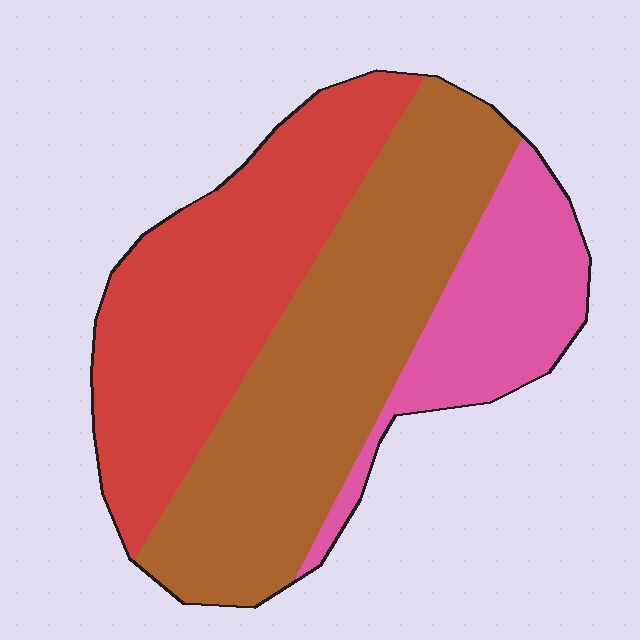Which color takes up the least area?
Pink, at roughly 20%.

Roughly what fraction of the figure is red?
Red covers around 35% of the figure.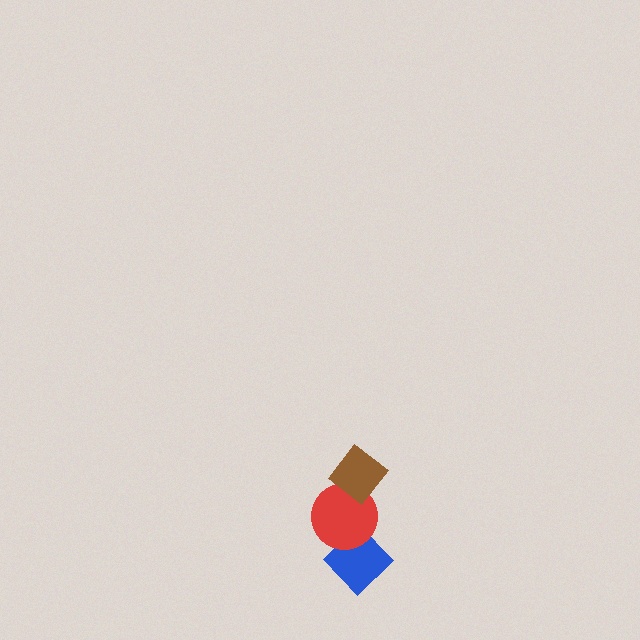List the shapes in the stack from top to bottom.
From top to bottom: the brown diamond, the red circle, the blue diamond.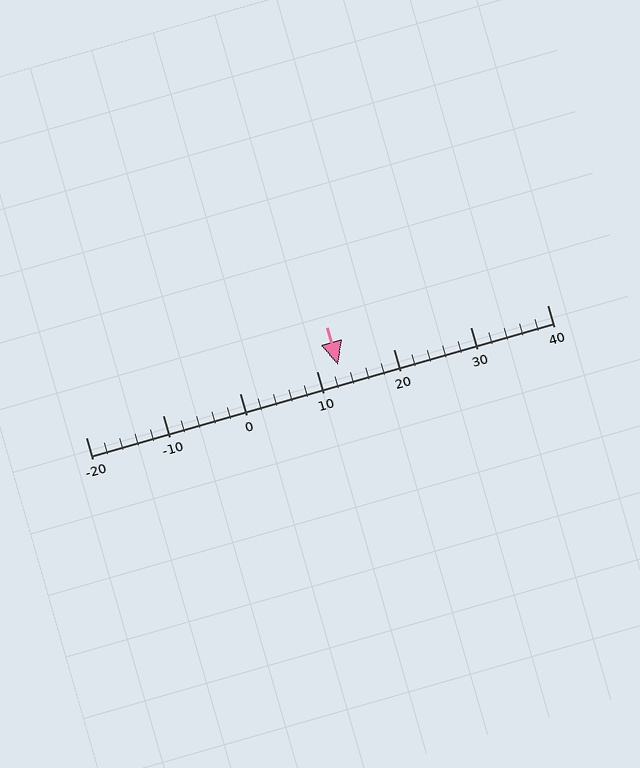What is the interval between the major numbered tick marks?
The major tick marks are spaced 10 units apart.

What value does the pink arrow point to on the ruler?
The pink arrow points to approximately 13.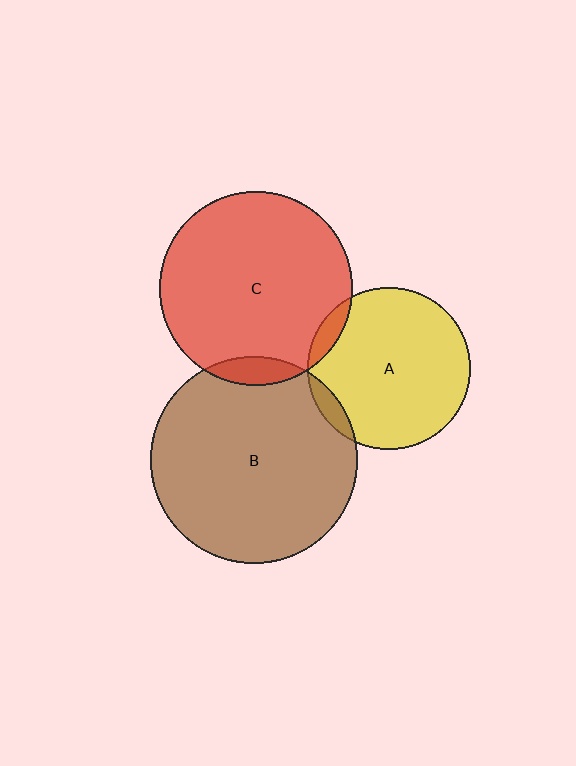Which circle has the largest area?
Circle B (brown).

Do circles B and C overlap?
Yes.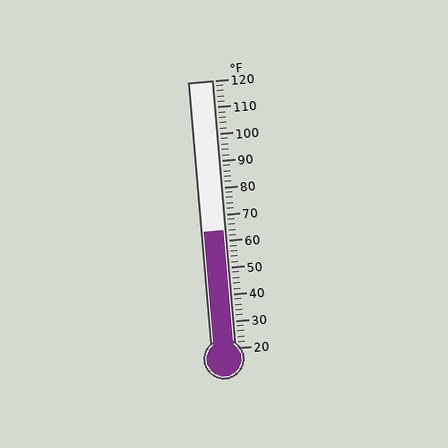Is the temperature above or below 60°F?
The temperature is above 60°F.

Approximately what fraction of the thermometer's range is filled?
The thermometer is filled to approximately 45% of its range.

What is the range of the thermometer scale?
The thermometer scale ranges from 20°F to 120°F.